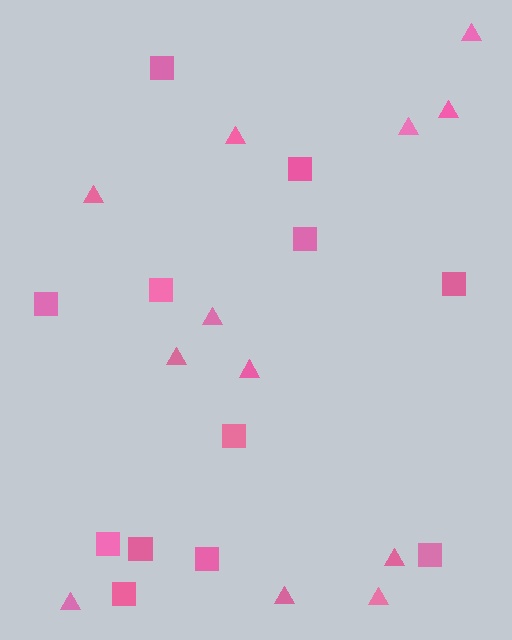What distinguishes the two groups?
There are 2 groups: one group of triangles (12) and one group of squares (12).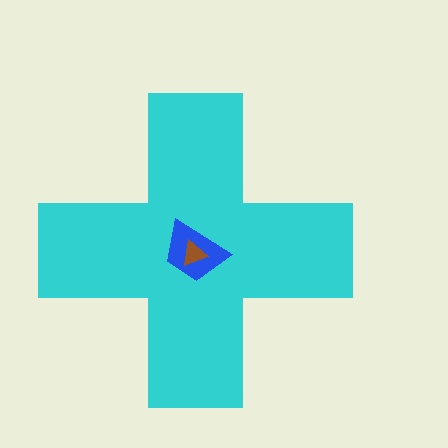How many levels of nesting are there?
3.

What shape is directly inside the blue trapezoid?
The brown triangle.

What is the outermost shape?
The cyan cross.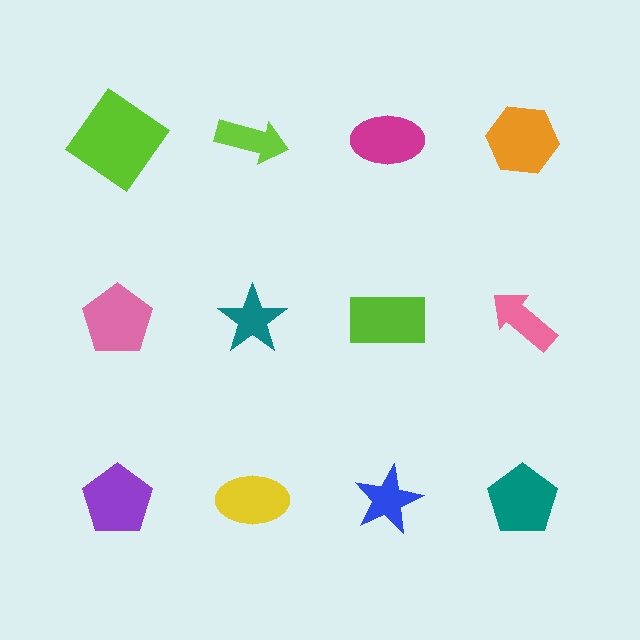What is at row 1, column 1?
A lime diamond.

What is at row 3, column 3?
A blue star.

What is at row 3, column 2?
A yellow ellipse.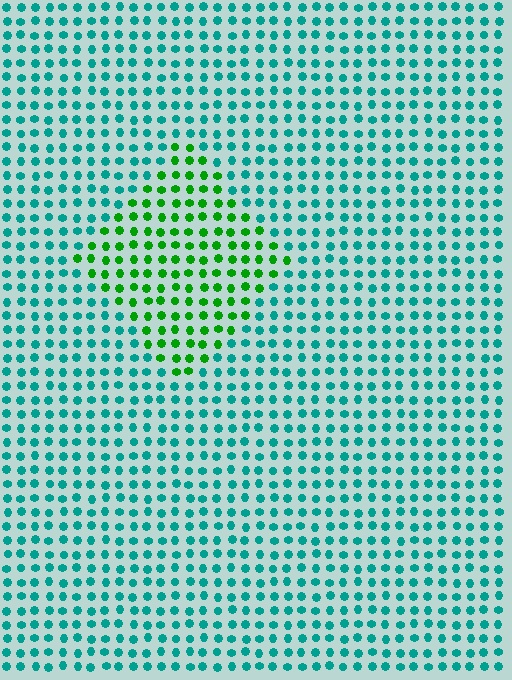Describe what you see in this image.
The image is filled with small teal elements in a uniform arrangement. A diamond-shaped region is visible where the elements are tinted to a slightly different hue, forming a subtle color boundary.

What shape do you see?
I see a diamond.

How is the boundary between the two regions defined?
The boundary is defined purely by a slight shift in hue (about 52 degrees). Spacing, size, and orientation are identical on both sides.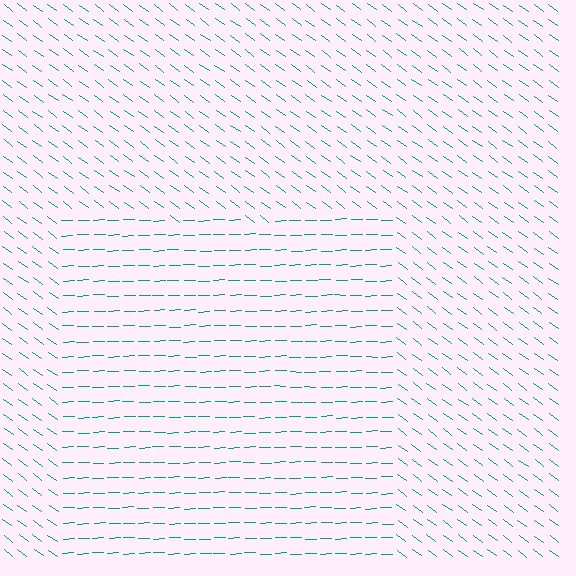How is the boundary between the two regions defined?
The boundary is defined purely by a change in line orientation (approximately 38 degrees difference). All lines are the same color and thickness.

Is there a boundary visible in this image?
Yes, there is a texture boundary formed by a change in line orientation.